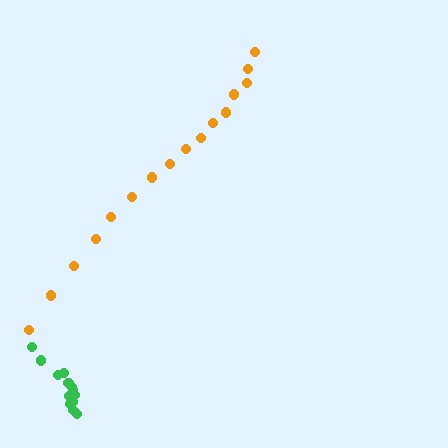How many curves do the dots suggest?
There are 2 distinct paths.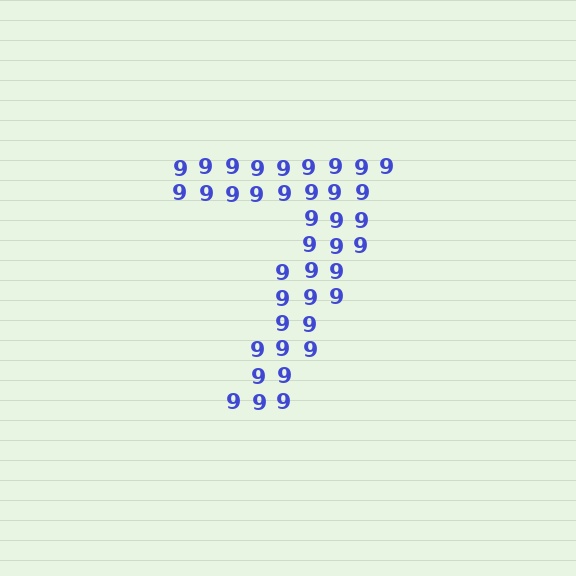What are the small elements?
The small elements are digit 9's.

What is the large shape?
The large shape is the digit 7.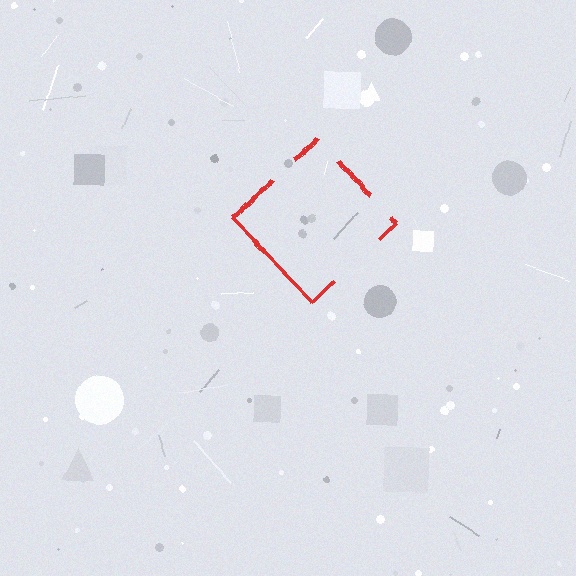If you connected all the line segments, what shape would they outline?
They would outline a diamond.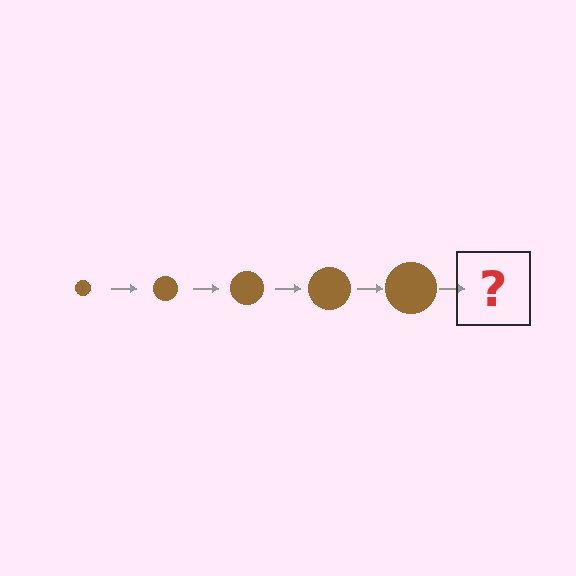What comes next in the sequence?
The next element should be a brown circle, larger than the previous one.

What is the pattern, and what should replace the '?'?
The pattern is that the circle gets progressively larger each step. The '?' should be a brown circle, larger than the previous one.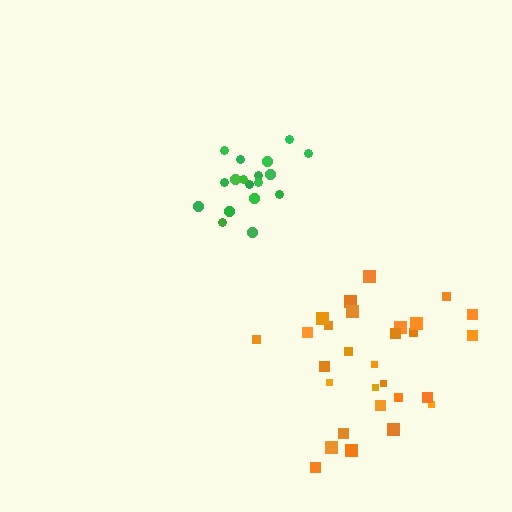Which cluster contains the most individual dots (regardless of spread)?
Orange (29).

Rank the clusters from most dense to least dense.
green, orange.